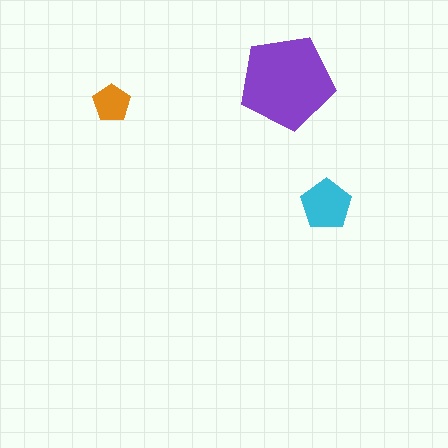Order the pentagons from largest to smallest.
the purple one, the cyan one, the orange one.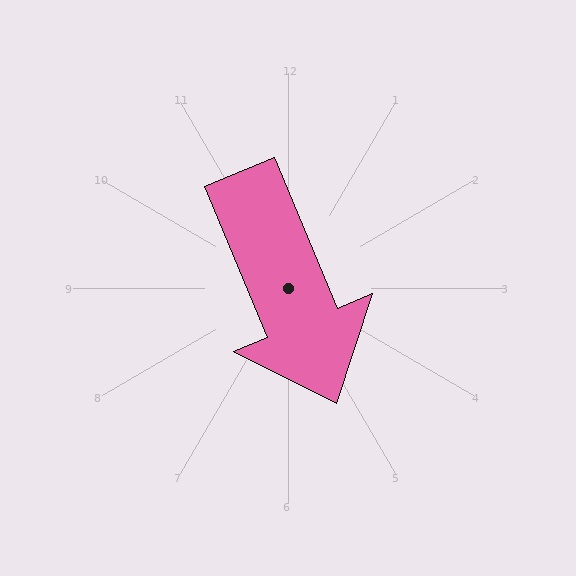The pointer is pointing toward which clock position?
Roughly 5 o'clock.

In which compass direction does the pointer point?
Southeast.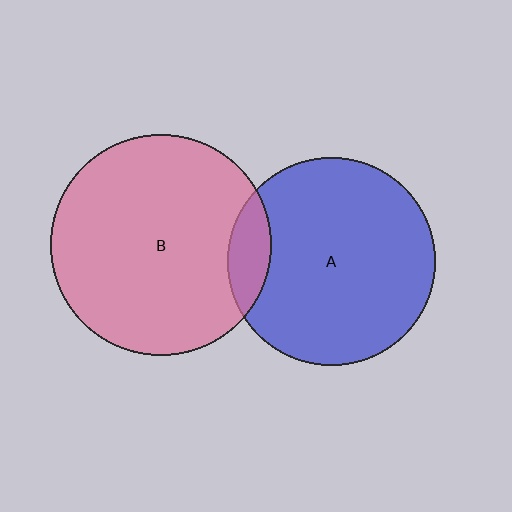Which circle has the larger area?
Circle B (pink).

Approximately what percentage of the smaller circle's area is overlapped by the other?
Approximately 10%.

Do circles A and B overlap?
Yes.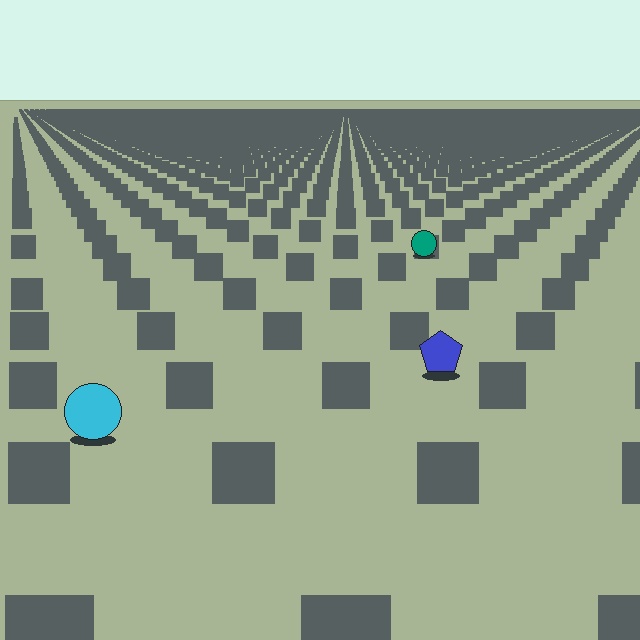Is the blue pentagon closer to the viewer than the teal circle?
Yes. The blue pentagon is closer — you can tell from the texture gradient: the ground texture is coarser near it.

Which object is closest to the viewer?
The cyan circle is closest. The texture marks near it are larger and more spread out.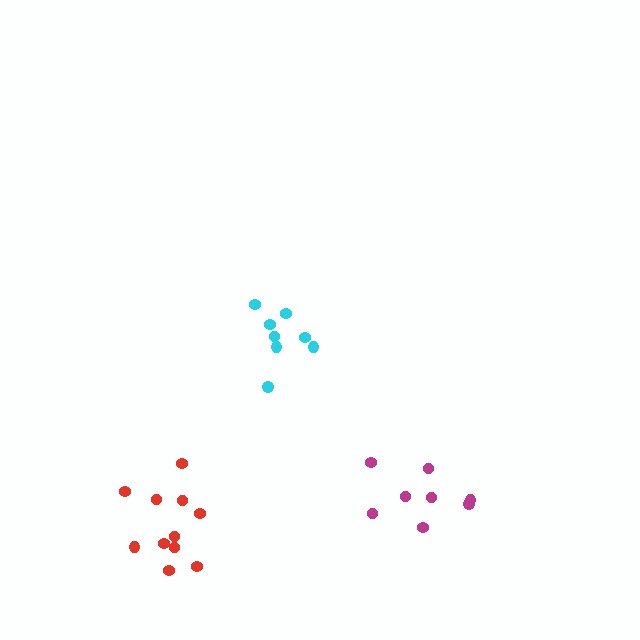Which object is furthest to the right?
The magenta cluster is rightmost.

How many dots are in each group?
Group 1: 11 dots, Group 2: 8 dots, Group 3: 8 dots (27 total).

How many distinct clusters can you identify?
There are 3 distinct clusters.